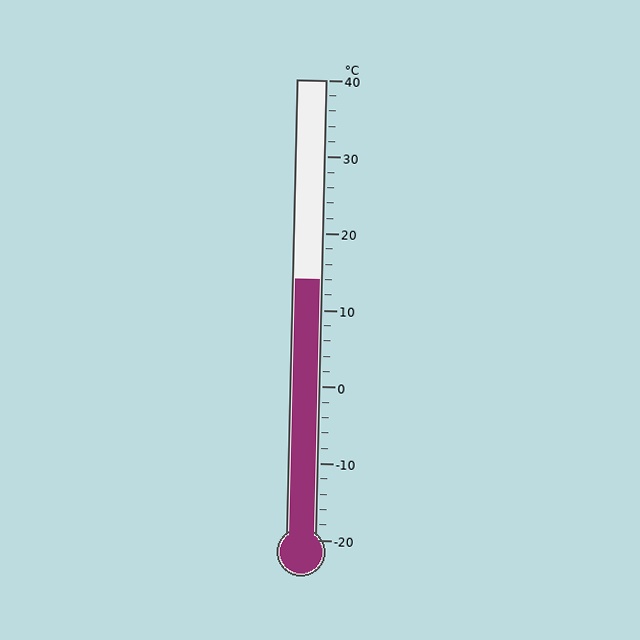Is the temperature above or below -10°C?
The temperature is above -10°C.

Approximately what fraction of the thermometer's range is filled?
The thermometer is filled to approximately 55% of its range.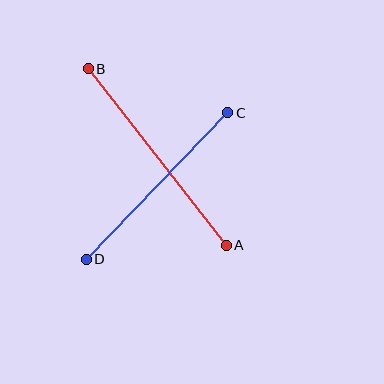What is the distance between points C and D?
The distance is approximately 203 pixels.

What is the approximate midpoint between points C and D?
The midpoint is at approximately (157, 186) pixels.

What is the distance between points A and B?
The distance is approximately 224 pixels.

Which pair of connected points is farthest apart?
Points A and B are farthest apart.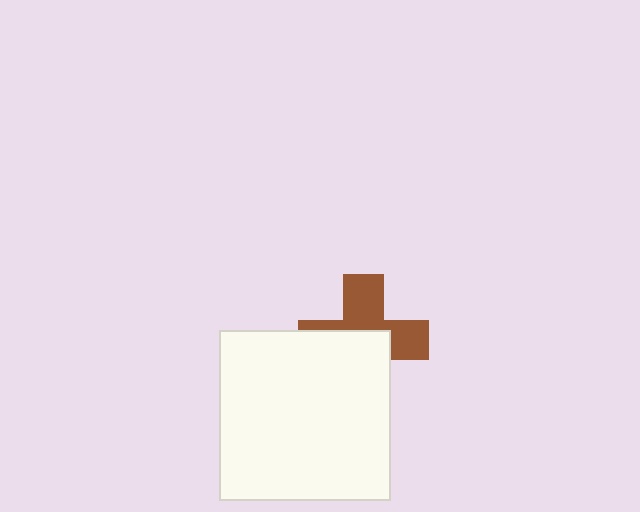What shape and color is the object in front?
The object in front is a white square.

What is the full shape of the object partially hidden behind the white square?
The partially hidden object is a brown cross.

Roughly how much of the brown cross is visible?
About half of it is visible (roughly 48%).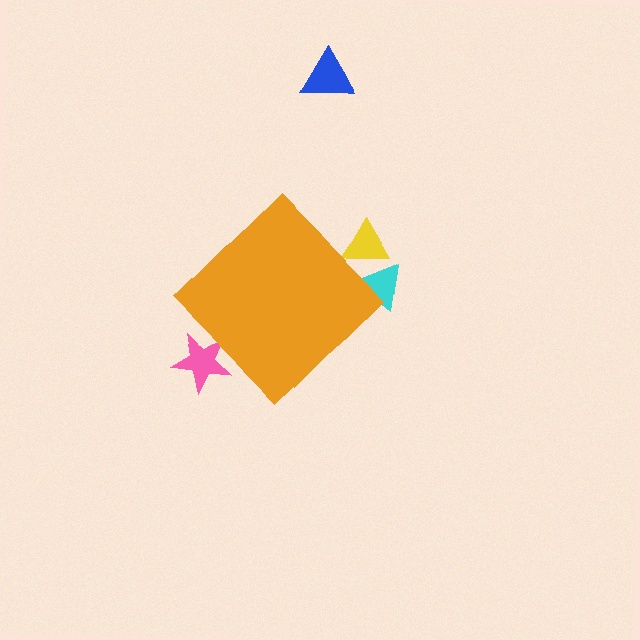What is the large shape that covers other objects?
An orange diamond.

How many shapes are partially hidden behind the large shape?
3 shapes are partially hidden.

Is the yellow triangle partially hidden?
Yes, the yellow triangle is partially hidden behind the orange diamond.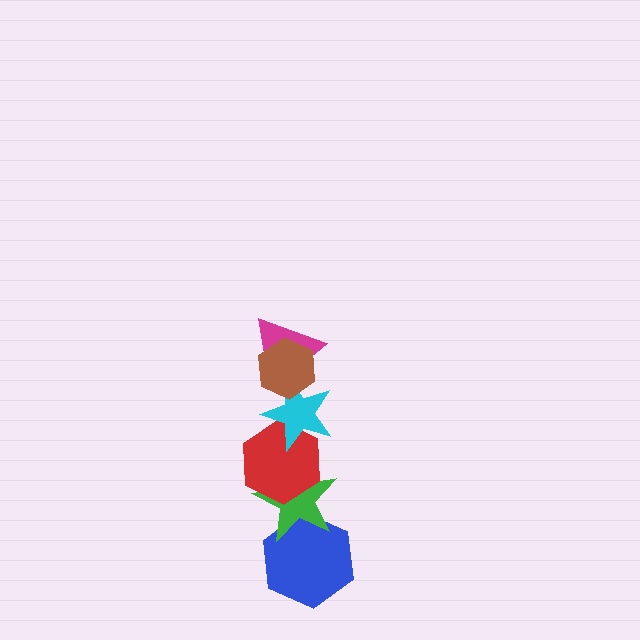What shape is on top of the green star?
The red hexagon is on top of the green star.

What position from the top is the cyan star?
The cyan star is 3rd from the top.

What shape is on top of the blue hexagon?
The green star is on top of the blue hexagon.